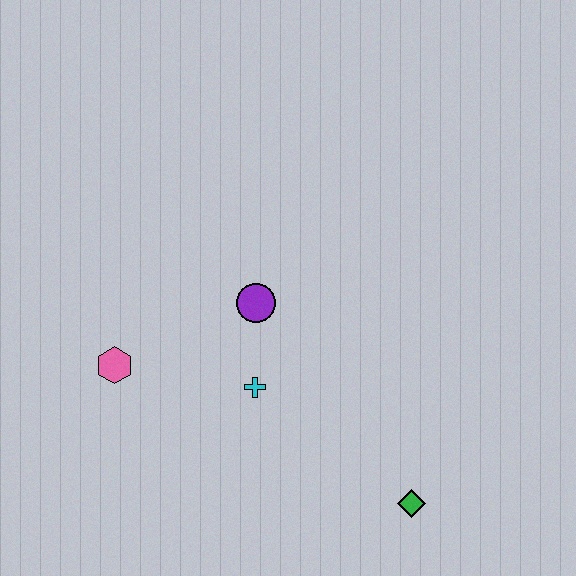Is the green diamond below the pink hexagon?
Yes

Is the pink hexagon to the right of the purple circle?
No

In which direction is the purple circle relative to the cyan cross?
The purple circle is above the cyan cross.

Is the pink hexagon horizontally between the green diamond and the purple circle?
No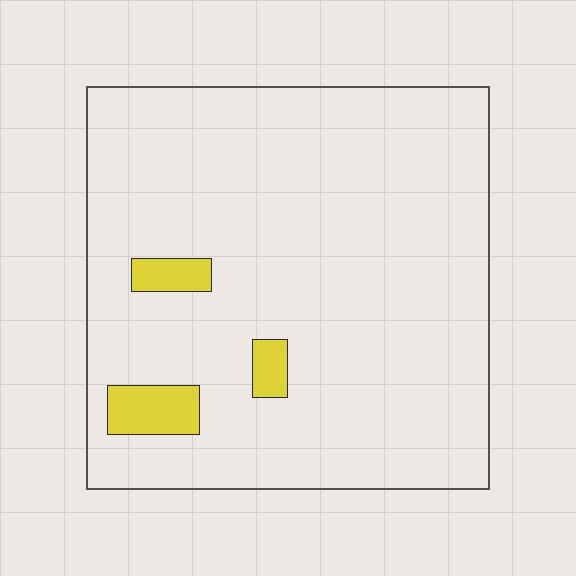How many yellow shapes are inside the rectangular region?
3.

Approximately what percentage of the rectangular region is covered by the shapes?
Approximately 5%.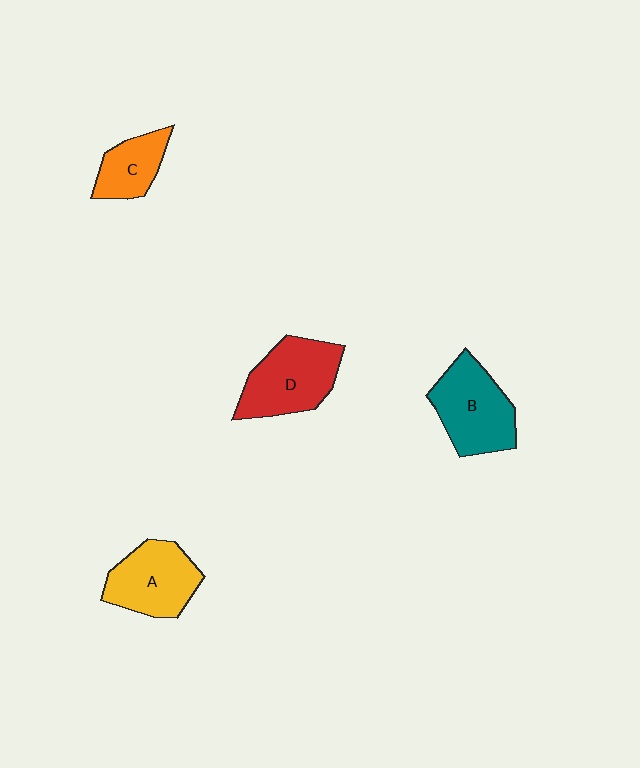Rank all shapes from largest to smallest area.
From largest to smallest: D (red), B (teal), A (yellow), C (orange).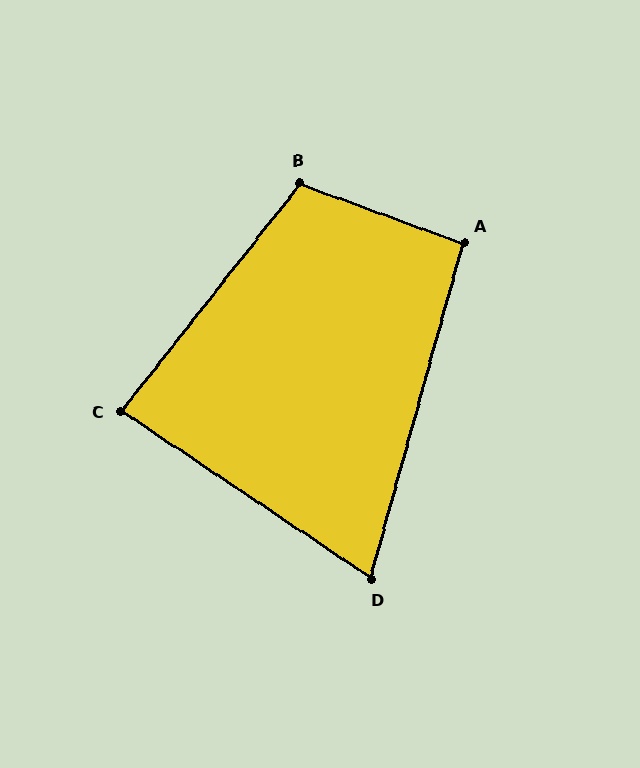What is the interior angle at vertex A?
Approximately 95 degrees (approximately right).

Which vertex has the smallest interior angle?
D, at approximately 72 degrees.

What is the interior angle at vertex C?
Approximately 85 degrees (approximately right).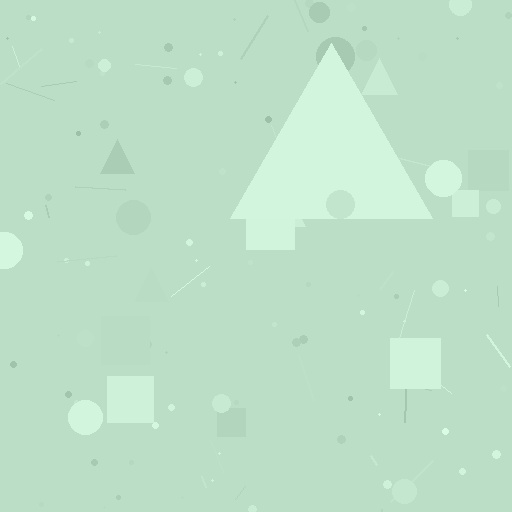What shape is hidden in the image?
A triangle is hidden in the image.